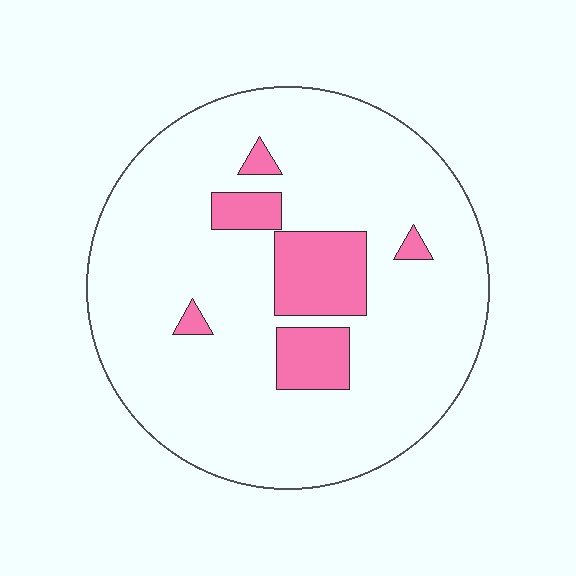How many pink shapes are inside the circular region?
6.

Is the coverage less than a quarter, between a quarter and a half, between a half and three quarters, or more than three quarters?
Less than a quarter.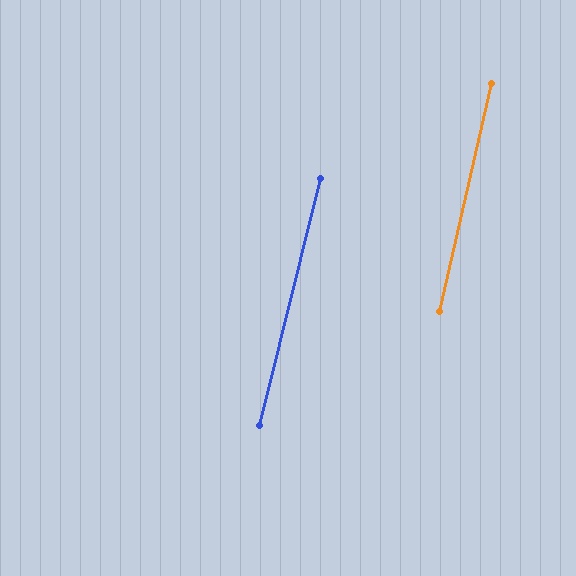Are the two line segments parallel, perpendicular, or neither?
Parallel — their directions differ by only 1.0°.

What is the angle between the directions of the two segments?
Approximately 1 degree.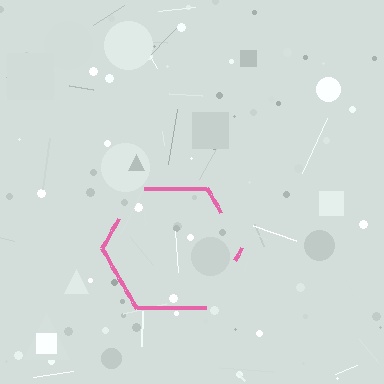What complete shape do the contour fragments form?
The contour fragments form a hexagon.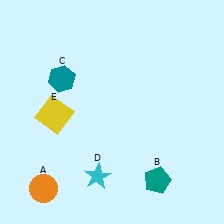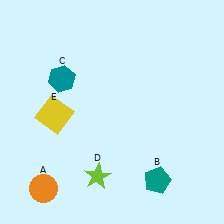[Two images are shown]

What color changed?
The star (D) changed from cyan in Image 1 to lime in Image 2.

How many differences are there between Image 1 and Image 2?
There is 1 difference between the two images.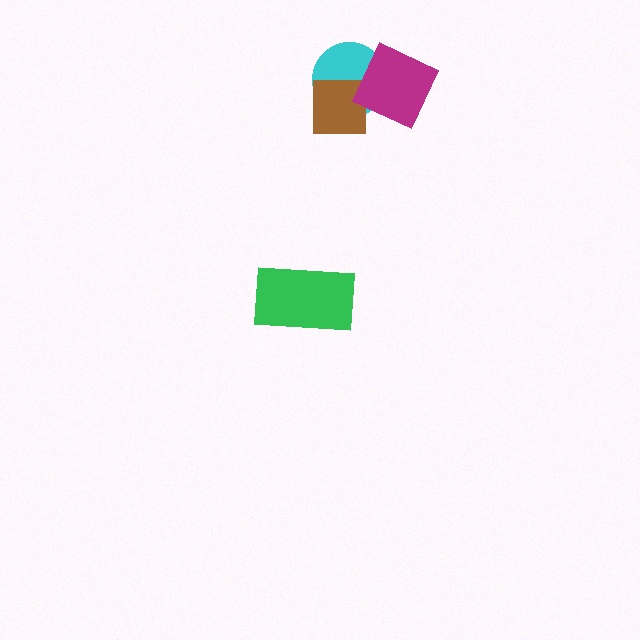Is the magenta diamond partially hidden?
No, no other shape covers it.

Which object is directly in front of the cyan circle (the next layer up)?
The brown square is directly in front of the cyan circle.